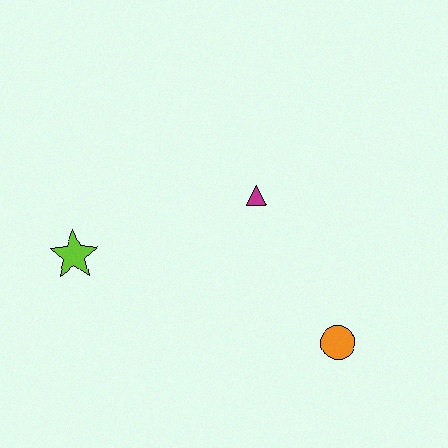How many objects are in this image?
There are 3 objects.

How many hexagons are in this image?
There are no hexagons.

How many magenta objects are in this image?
There is 1 magenta object.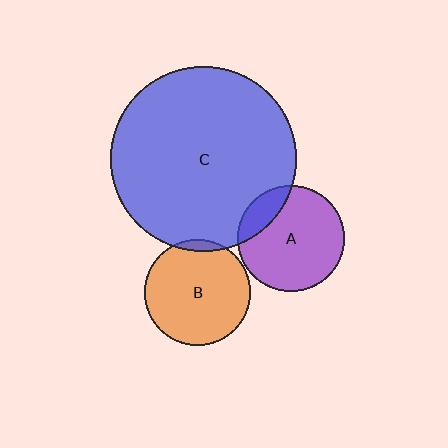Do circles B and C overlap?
Yes.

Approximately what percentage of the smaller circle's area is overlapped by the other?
Approximately 5%.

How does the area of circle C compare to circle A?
Approximately 3.1 times.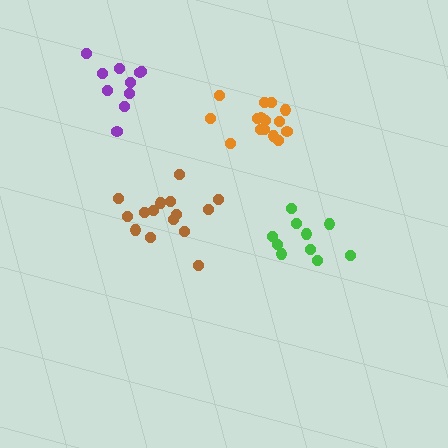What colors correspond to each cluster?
The clusters are colored: purple, brown, green, orange.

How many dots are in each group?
Group 1: 10 dots, Group 2: 15 dots, Group 3: 10 dots, Group 4: 15 dots (50 total).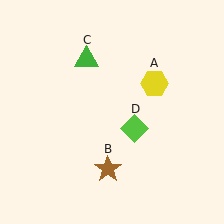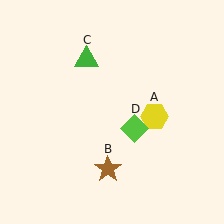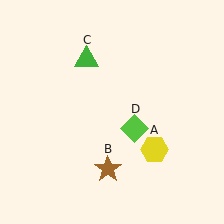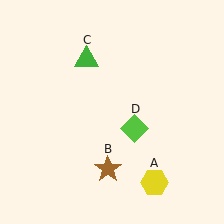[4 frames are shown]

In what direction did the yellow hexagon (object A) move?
The yellow hexagon (object A) moved down.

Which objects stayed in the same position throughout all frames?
Brown star (object B) and green triangle (object C) and lime diamond (object D) remained stationary.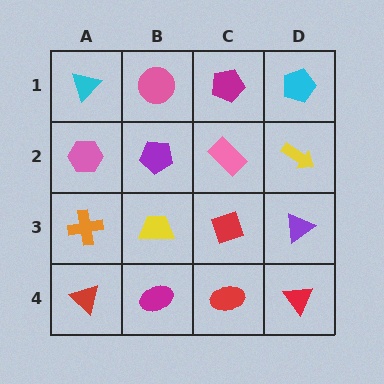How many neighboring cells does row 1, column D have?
2.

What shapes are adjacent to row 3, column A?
A pink hexagon (row 2, column A), a red triangle (row 4, column A), a yellow trapezoid (row 3, column B).